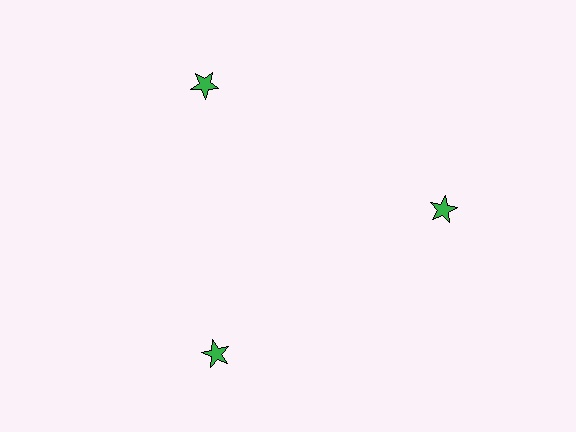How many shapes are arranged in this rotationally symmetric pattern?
There are 3 shapes, arranged in 3 groups of 1.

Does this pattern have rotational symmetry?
Yes, this pattern has 3-fold rotational symmetry. It looks the same after rotating 120 degrees around the center.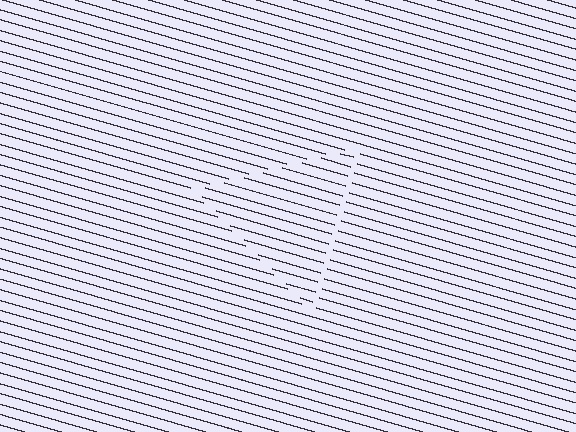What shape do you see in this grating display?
An illusory triangle. The interior of the shape contains the same grating, shifted by half a period — the contour is defined by the phase discontinuity where line-ends from the inner and outer gratings abut.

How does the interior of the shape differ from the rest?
The interior of the shape contains the same grating, shifted by half a period — the contour is defined by the phase discontinuity where line-ends from the inner and outer gratings abut.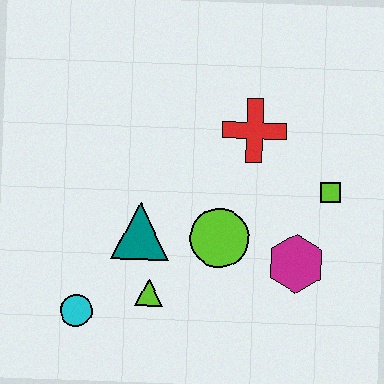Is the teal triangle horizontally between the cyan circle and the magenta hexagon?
Yes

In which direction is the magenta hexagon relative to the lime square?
The magenta hexagon is below the lime square.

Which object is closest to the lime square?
The magenta hexagon is closest to the lime square.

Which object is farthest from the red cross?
The cyan circle is farthest from the red cross.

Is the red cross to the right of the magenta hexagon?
No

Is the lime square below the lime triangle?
No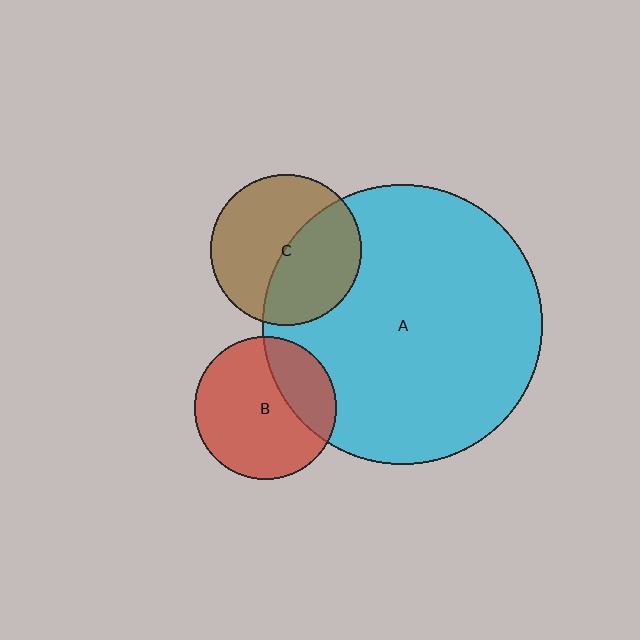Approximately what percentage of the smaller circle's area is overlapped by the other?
Approximately 45%.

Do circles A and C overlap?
Yes.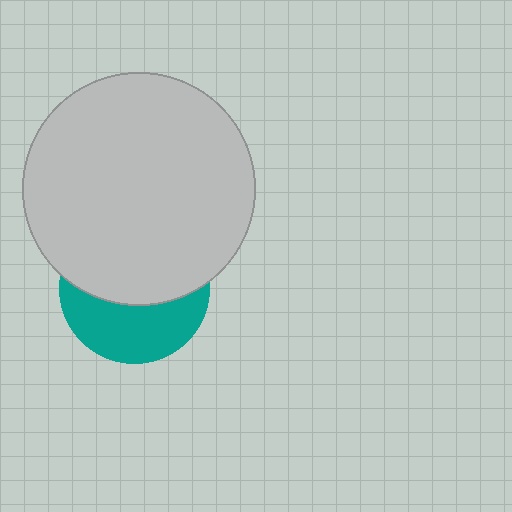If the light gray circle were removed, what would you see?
You would see the complete teal circle.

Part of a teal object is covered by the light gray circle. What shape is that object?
It is a circle.